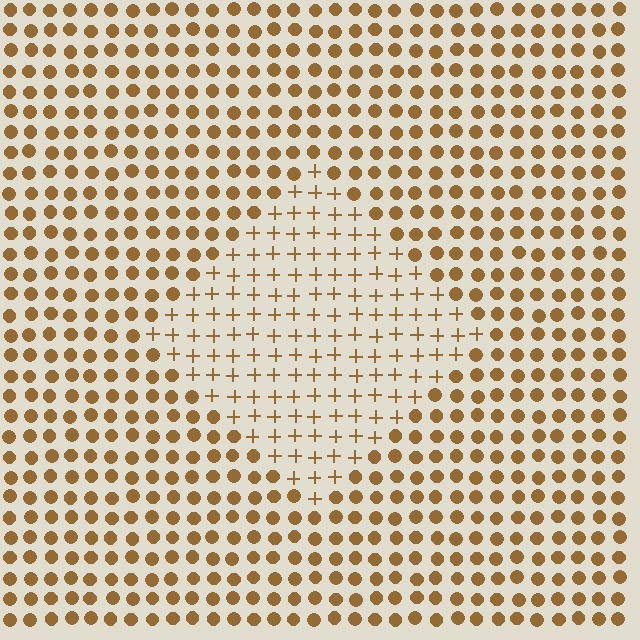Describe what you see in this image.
The image is filled with small brown elements arranged in a uniform grid. A diamond-shaped region contains plus signs, while the surrounding area contains circles. The boundary is defined purely by the change in element shape.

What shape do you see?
I see a diamond.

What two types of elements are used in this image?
The image uses plus signs inside the diamond region and circles outside it.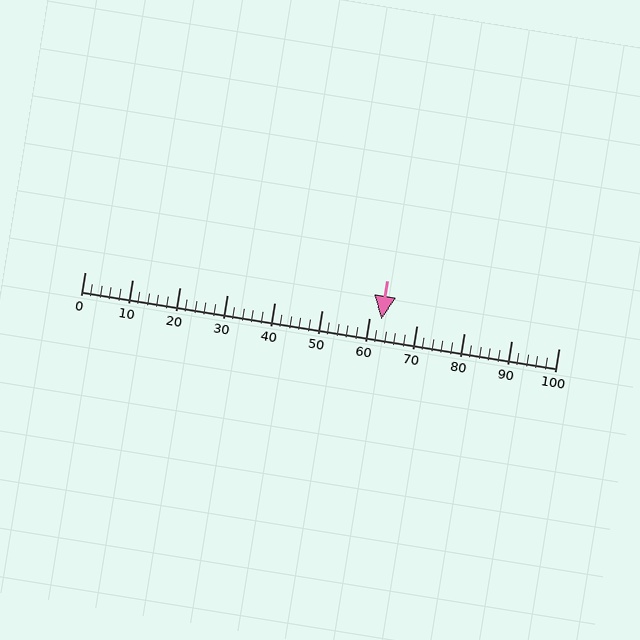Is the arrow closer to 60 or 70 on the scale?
The arrow is closer to 60.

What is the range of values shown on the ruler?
The ruler shows values from 0 to 100.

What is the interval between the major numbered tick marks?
The major tick marks are spaced 10 units apart.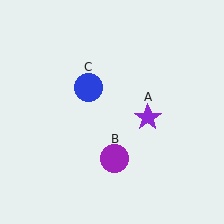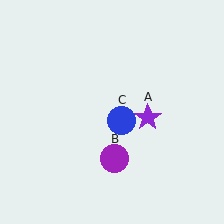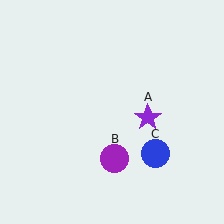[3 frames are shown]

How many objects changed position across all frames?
1 object changed position: blue circle (object C).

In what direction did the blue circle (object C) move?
The blue circle (object C) moved down and to the right.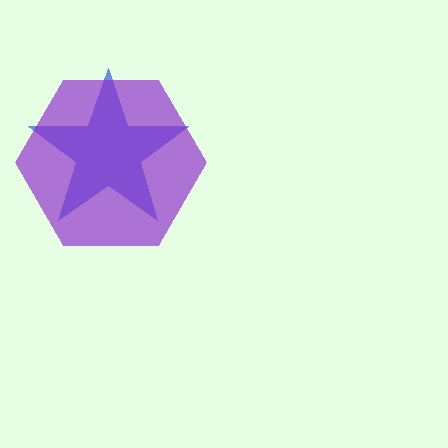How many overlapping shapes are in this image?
There are 2 overlapping shapes in the image.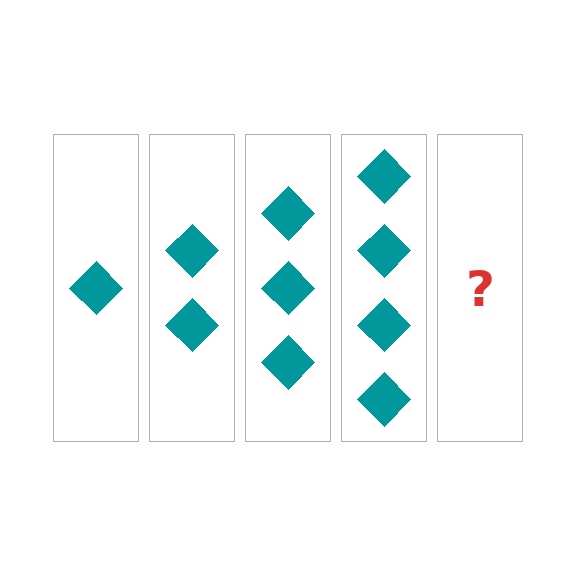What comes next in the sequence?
The next element should be 5 diamonds.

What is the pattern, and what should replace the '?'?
The pattern is that each step adds one more diamond. The '?' should be 5 diamonds.